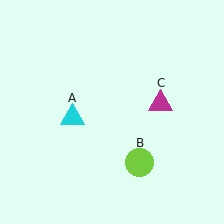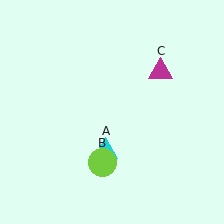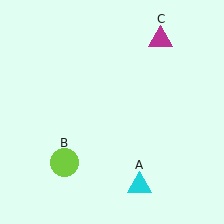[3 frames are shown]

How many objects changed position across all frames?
3 objects changed position: cyan triangle (object A), lime circle (object B), magenta triangle (object C).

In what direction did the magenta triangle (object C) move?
The magenta triangle (object C) moved up.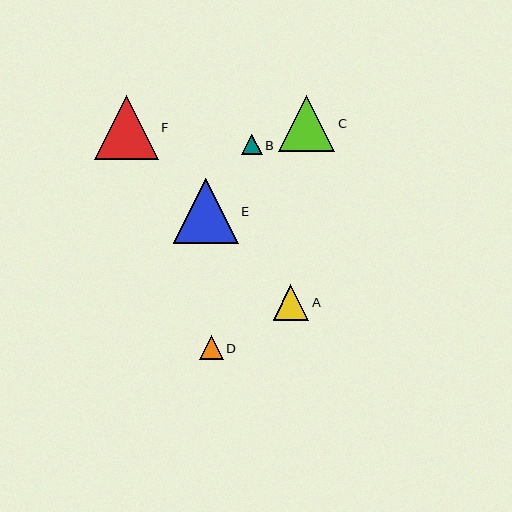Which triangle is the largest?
Triangle E is the largest with a size of approximately 65 pixels.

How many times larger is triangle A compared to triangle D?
Triangle A is approximately 1.5 times the size of triangle D.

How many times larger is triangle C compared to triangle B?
Triangle C is approximately 2.8 times the size of triangle B.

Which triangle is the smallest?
Triangle B is the smallest with a size of approximately 20 pixels.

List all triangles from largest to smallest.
From largest to smallest: E, F, C, A, D, B.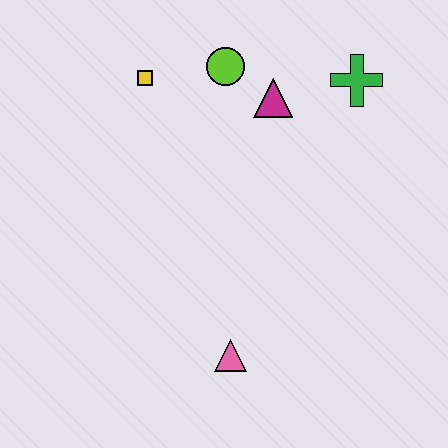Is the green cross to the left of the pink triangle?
No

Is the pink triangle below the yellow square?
Yes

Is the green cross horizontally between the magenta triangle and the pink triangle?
No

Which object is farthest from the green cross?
The pink triangle is farthest from the green cross.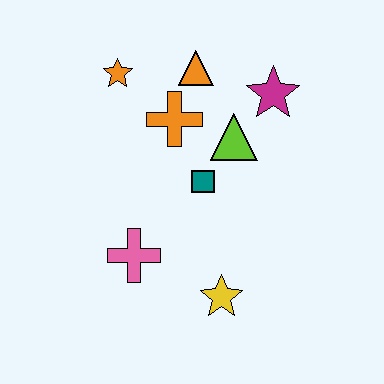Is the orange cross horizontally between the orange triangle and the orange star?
Yes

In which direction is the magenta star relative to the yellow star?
The magenta star is above the yellow star.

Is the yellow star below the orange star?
Yes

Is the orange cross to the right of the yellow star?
No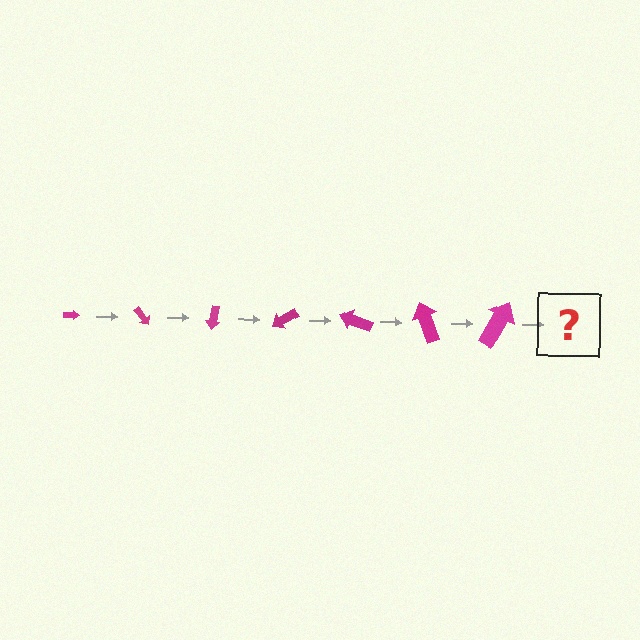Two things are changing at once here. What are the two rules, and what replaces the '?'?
The two rules are that the arrow grows larger each step and it rotates 50 degrees each step. The '?' should be an arrow, larger than the previous one and rotated 350 degrees from the start.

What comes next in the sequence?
The next element should be an arrow, larger than the previous one and rotated 350 degrees from the start.